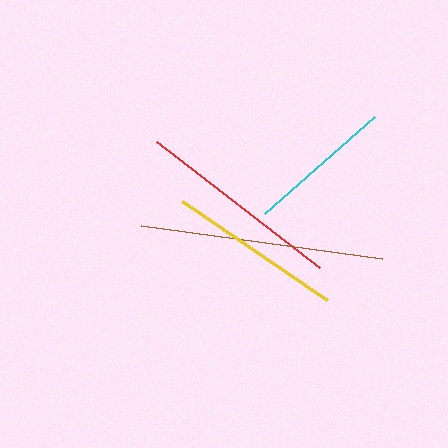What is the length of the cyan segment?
The cyan segment is approximately 146 pixels long.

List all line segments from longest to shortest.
From longest to shortest: brown, red, yellow, cyan.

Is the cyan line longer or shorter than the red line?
The red line is longer than the cyan line.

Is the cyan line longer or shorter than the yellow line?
The yellow line is longer than the cyan line.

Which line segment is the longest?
The brown line is the longest at approximately 243 pixels.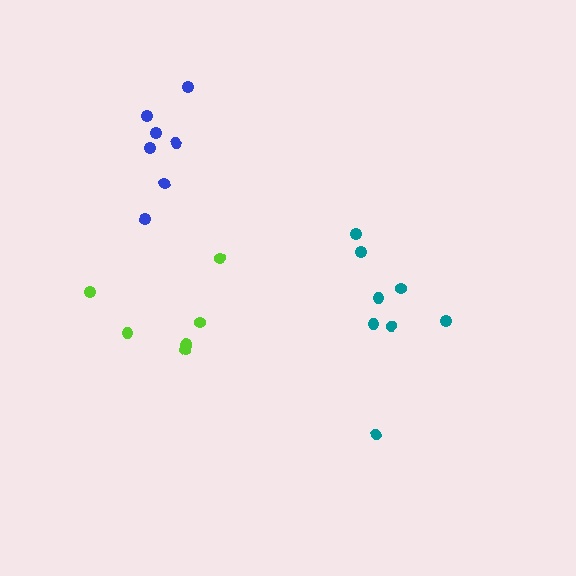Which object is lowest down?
The lime cluster is bottommost.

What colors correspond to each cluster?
The clusters are colored: blue, lime, teal.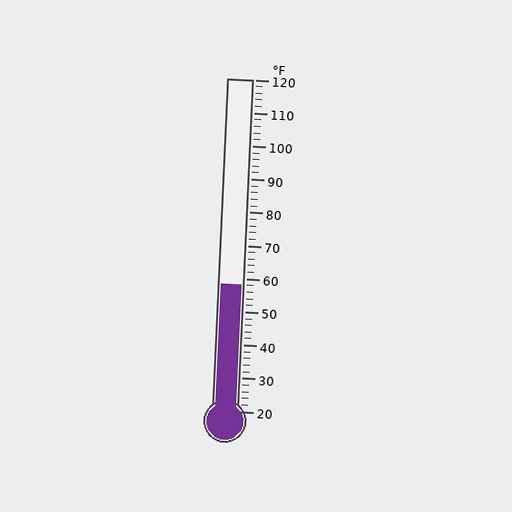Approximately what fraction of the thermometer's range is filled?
The thermometer is filled to approximately 40% of its range.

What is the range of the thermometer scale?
The thermometer scale ranges from 20°F to 120°F.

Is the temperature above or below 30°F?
The temperature is above 30°F.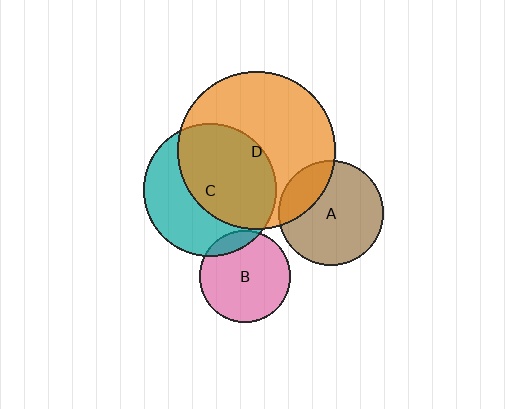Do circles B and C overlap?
Yes.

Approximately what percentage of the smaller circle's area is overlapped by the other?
Approximately 10%.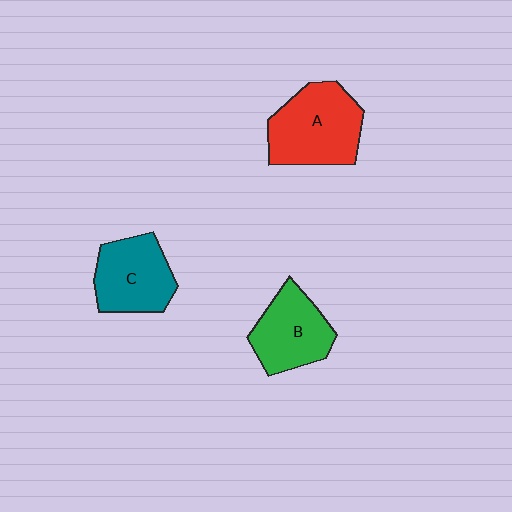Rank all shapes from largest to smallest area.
From largest to smallest: A (red), C (teal), B (green).